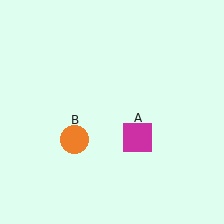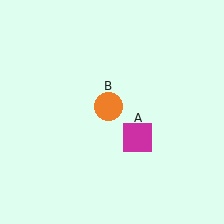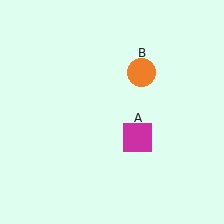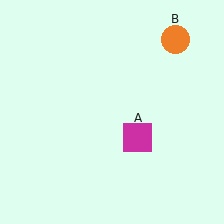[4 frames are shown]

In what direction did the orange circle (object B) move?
The orange circle (object B) moved up and to the right.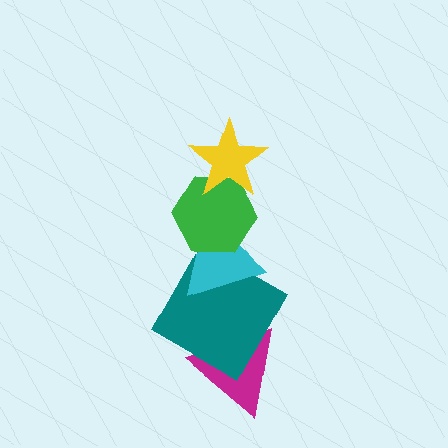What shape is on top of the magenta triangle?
The teal square is on top of the magenta triangle.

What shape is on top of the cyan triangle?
The green hexagon is on top of the cyan triangle.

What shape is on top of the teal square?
The cyan triangle is on top of the teal square.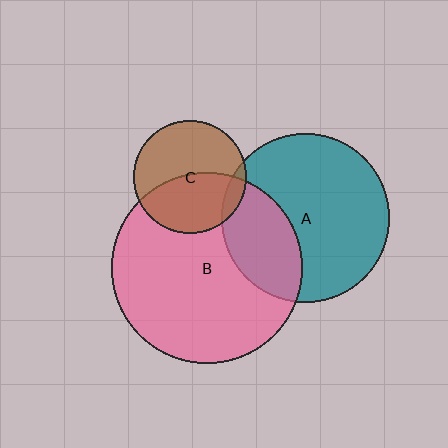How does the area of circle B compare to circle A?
Approximately 1.3 times.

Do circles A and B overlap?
Yes.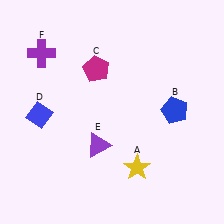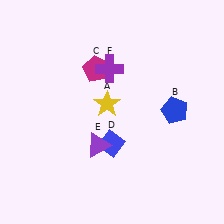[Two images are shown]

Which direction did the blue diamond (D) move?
The blue diamond (D) moved right.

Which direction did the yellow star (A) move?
The yellow star (A) moved up.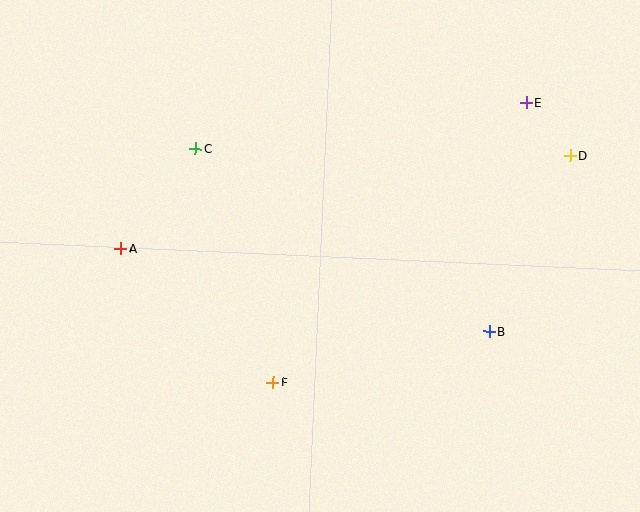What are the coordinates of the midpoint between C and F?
The midpoint between C and F is at (234, 266).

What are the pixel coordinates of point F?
Point F is at (273, 382).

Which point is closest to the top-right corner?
Point E is closest to the top-right corner.